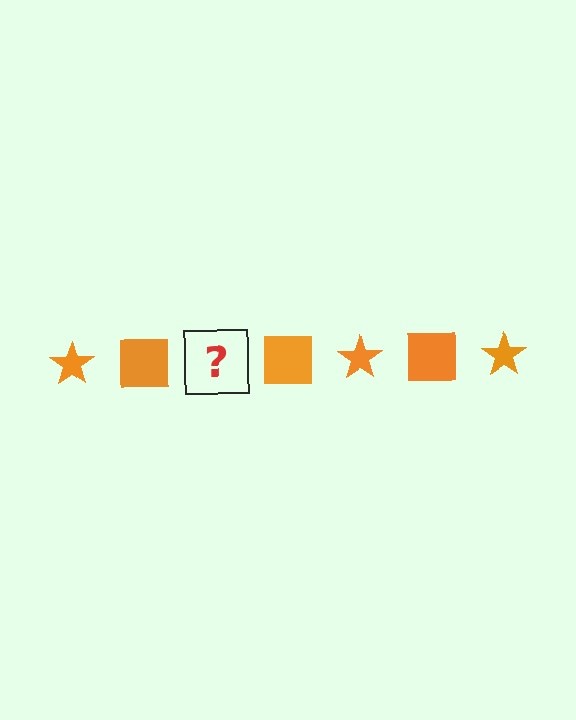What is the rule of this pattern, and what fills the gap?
The rule is that the pattern cycles through star, square shapes in orange. The gap should be filled with an orange star.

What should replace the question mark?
The question mark should be replaced with an orange star.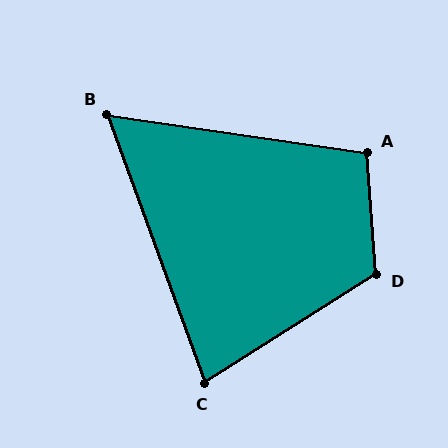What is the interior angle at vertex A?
Approximately 102 degrees (obtuse).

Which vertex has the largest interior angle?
D, at approximately 118 degrees.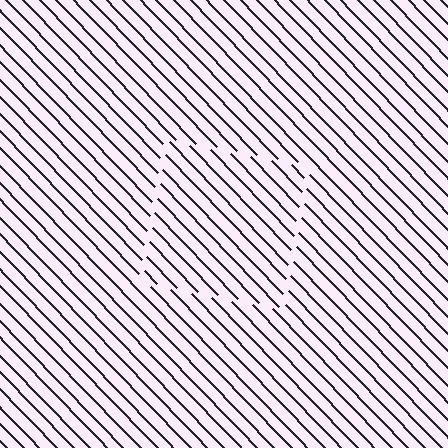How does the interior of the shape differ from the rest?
The interior of the shape contains the same grating, shifted by half a period — the contour is defined by the phase discontinuity where line-ends from the inner and outer gratings abut.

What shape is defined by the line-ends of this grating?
An illusory square. The interior of the shape contains the same grating, shifted by half a period — the contour is defined by the phase discontinuity where line-ends from the inner and outer gratings abut.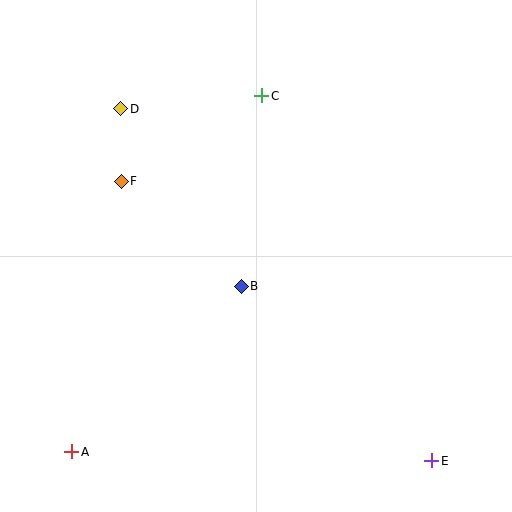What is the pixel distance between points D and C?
The distance between D and C is 142 pixels.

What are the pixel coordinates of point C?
Point C is at (261, 96).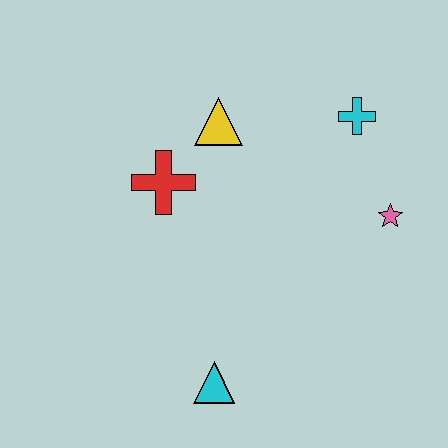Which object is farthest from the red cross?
The pink star is farthest from the red cross.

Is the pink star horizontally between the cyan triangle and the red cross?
No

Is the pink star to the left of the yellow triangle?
No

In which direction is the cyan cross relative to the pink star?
The cyan cross is above the pink star.